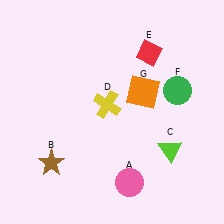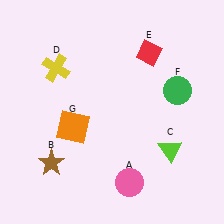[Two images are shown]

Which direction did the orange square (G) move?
The orange square (G) moved left.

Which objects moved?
The objects that moved are: the yellow cross (D), the orange square (G).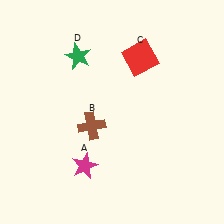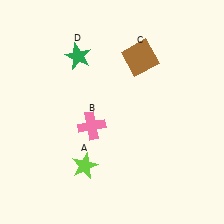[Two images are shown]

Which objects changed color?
A changed from magenta to lime. B changed from brown to pink. C changed from red to brown.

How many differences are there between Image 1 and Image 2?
There are 3 differences between the two images.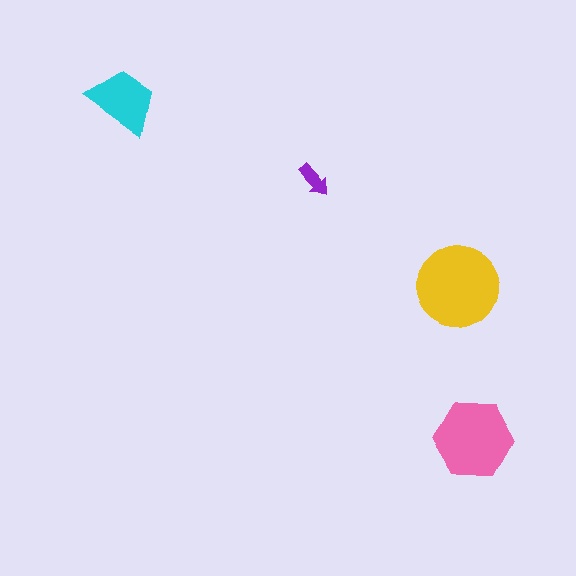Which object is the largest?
The yellow circle.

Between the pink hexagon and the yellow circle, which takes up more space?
The yellow circle.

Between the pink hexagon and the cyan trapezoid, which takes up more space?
The pink hexagon.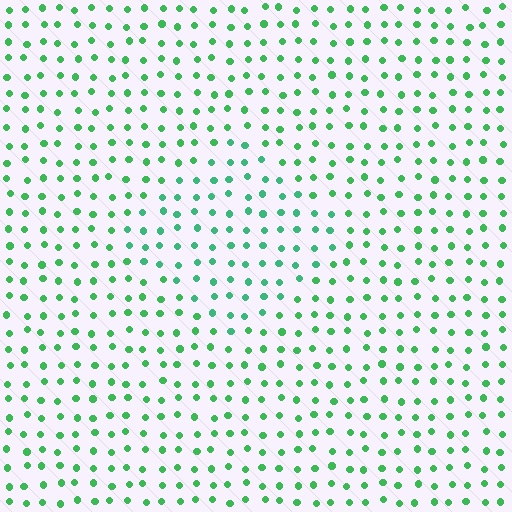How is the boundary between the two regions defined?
The boundary is defined purely by a slight shift in hue (about 19 degrees). Spacing, size, and orientation are identical on both sides.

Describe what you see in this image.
The image is filled with small green elements in a uniform arrangement. A diamond-shaped region is visible where the elements are tinted to a slightly different hue, forming a subtle color boundary.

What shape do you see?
I see a diamond.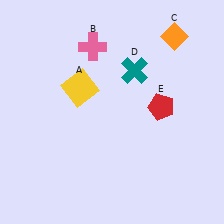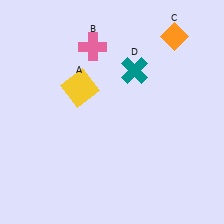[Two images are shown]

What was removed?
The red pentagon (E) was removed in Image 2.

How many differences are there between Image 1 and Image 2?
There is 1 difference between the two images.